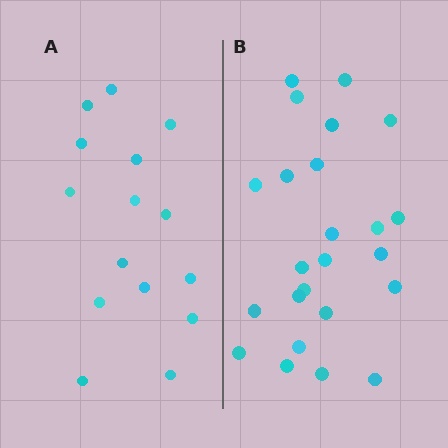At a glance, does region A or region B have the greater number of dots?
Region B (the right region) has more dots.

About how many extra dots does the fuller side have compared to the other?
Region B has roughly 8 or so more dots than region A.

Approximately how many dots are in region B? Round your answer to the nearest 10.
About 20 dots. (The exact count is 24, which rounds to 20.)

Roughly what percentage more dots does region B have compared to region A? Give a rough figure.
About 60% more.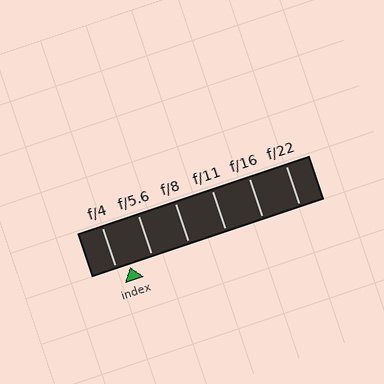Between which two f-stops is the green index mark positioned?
The index mark is between f/4 and f/5.6.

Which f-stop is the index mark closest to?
The index mark is closest to f/4.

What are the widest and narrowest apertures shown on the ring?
The widest aperture shown is f/4 and the narrowest is f/22.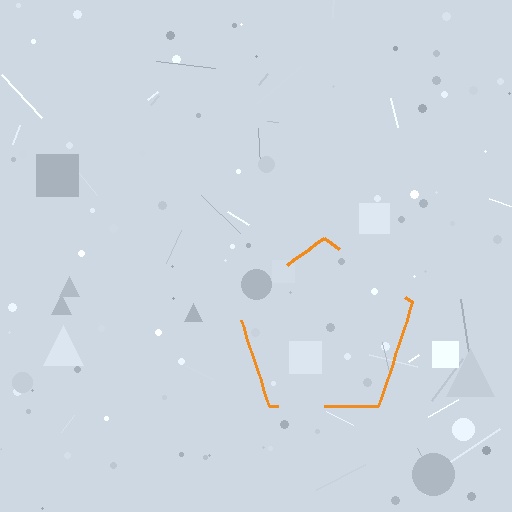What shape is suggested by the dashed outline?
The dashed outline suggests a pentagon.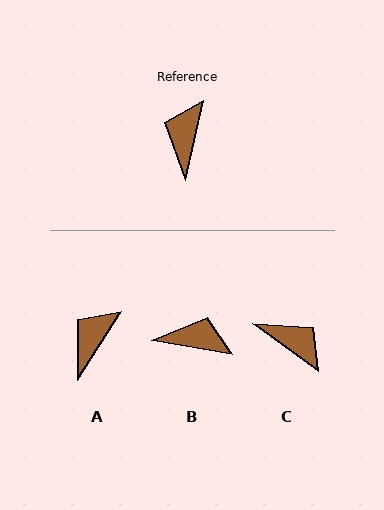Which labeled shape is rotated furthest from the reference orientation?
C, about 113 degrees away.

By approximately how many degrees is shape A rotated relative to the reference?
Approximately 20 degrees clockwise.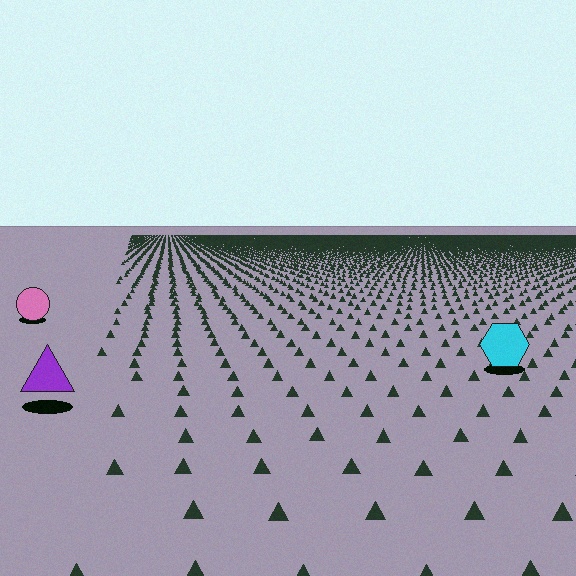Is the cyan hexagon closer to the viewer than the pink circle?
Yes. The cyan hexagon is closer — you can tell from the texture gradient: the ground texture is coarser near it.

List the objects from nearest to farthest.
From nearest to farthest: the purple triangle, the cyan hexagon, the pink circle.